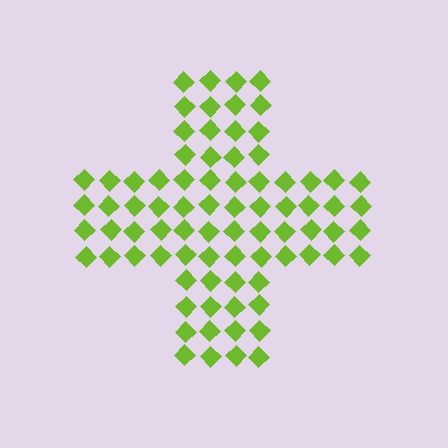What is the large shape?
The large shape is a cross.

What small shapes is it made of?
It is made of small diamonds.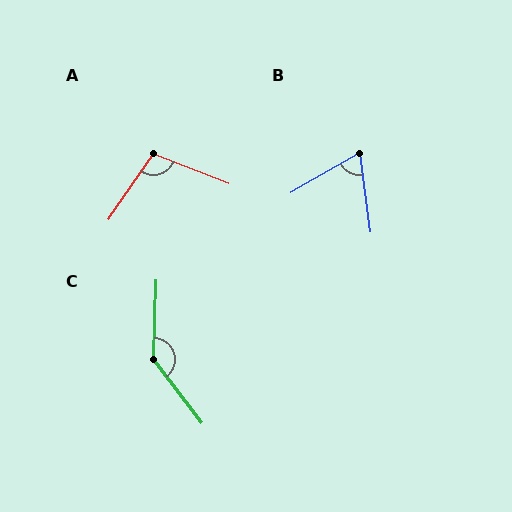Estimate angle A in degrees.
Approximately 103 degrees.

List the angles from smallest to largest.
B (67°), A (103°), C (141°).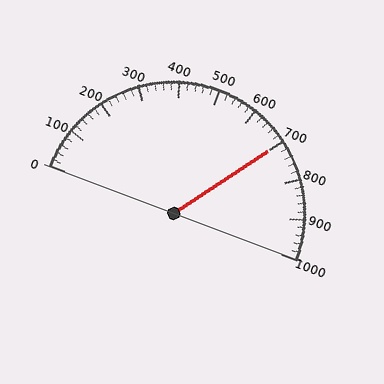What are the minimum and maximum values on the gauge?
The gauge ranges from 0 to 1000.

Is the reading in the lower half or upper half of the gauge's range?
The reading is in the upper half of the range (0 to 1000).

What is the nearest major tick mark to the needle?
The nearest major tick mark is 700.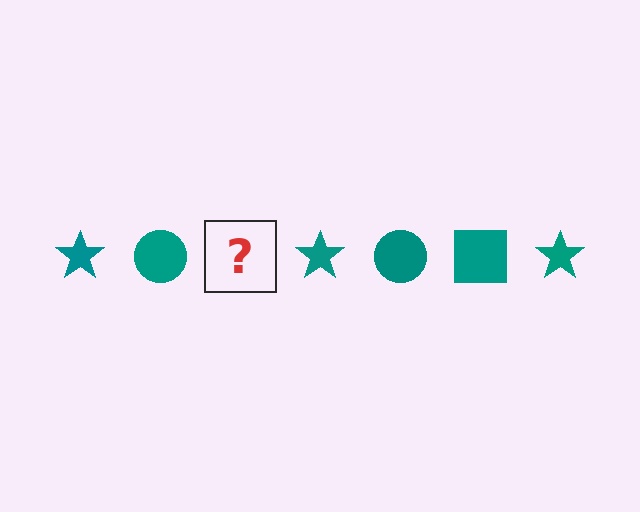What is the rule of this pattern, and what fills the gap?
The rule is that the pattern cycles through star, circle, square shapes in teal. The gap should be filled with a teal square.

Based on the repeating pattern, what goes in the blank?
The blank should be a teal square.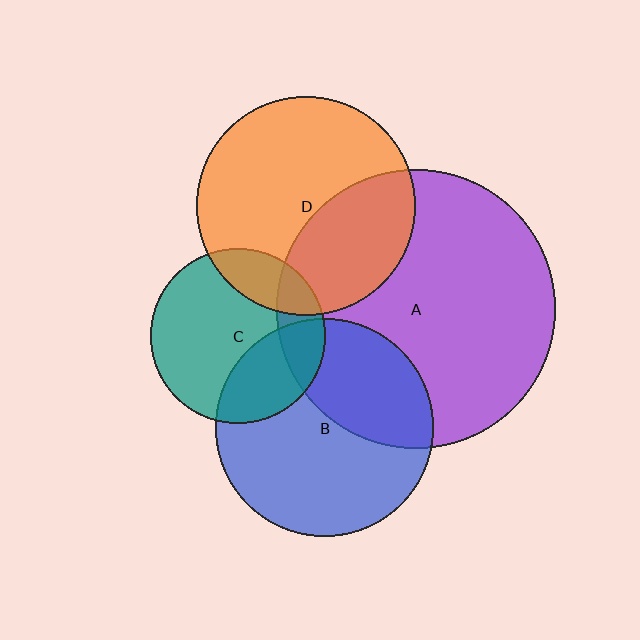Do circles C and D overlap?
Yes.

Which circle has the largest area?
Circle A (purple).